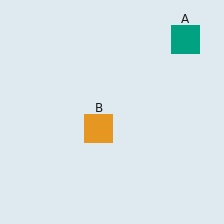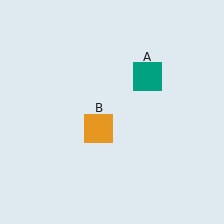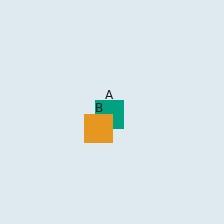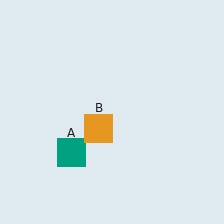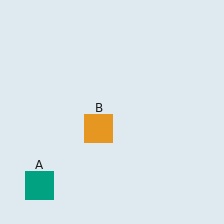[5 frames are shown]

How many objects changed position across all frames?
1 object changed position: teal square (object A).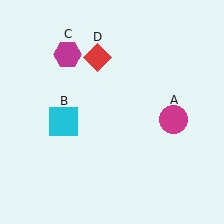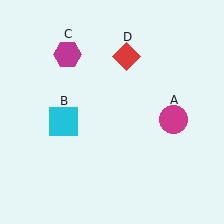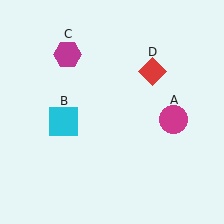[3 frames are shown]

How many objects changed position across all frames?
1 object changed position: red diamond (object D).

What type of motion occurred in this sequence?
The red diamond (object D) rotated clockwise around the center of the scene.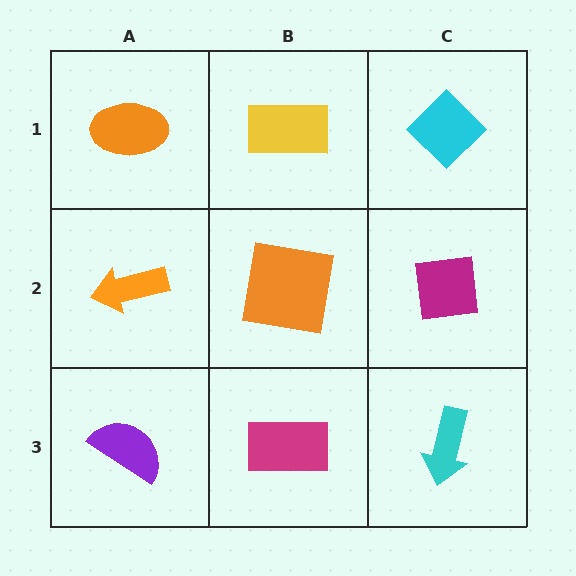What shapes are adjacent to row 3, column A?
An orange arrow (row 2, column A), a magenta rectangle (row 3, column B).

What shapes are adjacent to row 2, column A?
An orange ellipse (row 1, column A), a purple semicircle (row 3, column A), an orange square (row 2, column B).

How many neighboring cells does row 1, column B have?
3.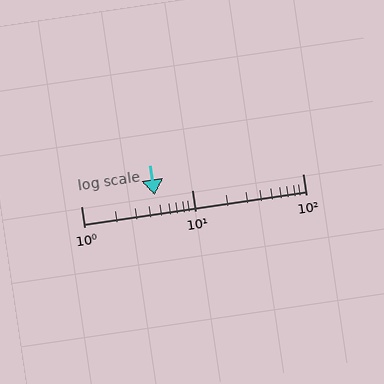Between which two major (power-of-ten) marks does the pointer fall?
The pointer is between 1 and 10.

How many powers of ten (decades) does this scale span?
The scale spans 2 decades, from 1 to 100.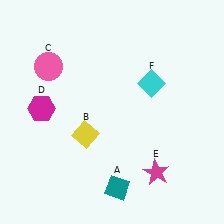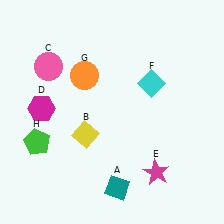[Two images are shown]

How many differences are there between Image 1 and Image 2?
There are 2 differences between the two images.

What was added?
An orange circle (G), a green pentagon (H) were added in Image 2.